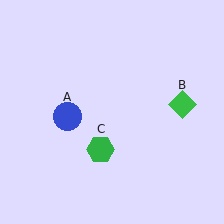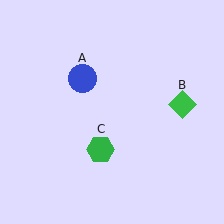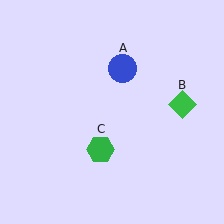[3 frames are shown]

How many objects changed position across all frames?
1 object changed position: blue circle (object A).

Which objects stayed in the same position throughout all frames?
Green diamond (object B) and green hexagon (object C) remained stationary.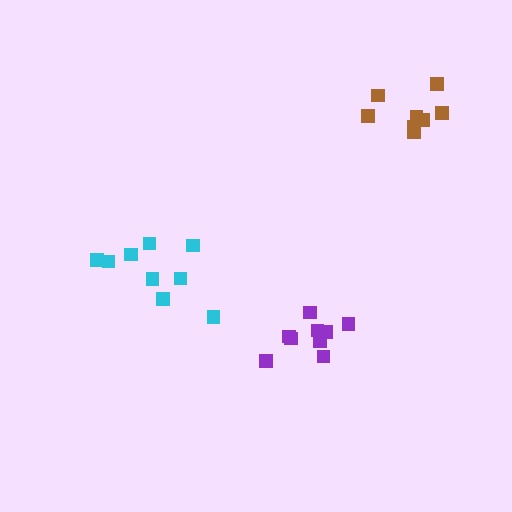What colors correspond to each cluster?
The clusters are colored: brown, cyan, purple.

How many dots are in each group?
Group 1: 8 dots, Group 2: 9 dots, Group 3: 9 dots (26 total).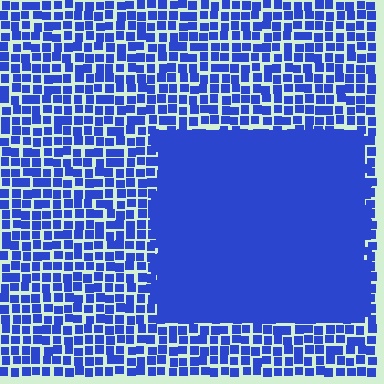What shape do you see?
I see a rectangle.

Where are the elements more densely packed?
The elements are more densely packed inside the rectangle boundary.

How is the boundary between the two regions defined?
The boundary is defined by a change in element density (approximately 2.3x ratio). All elements are the same color, size, and shape.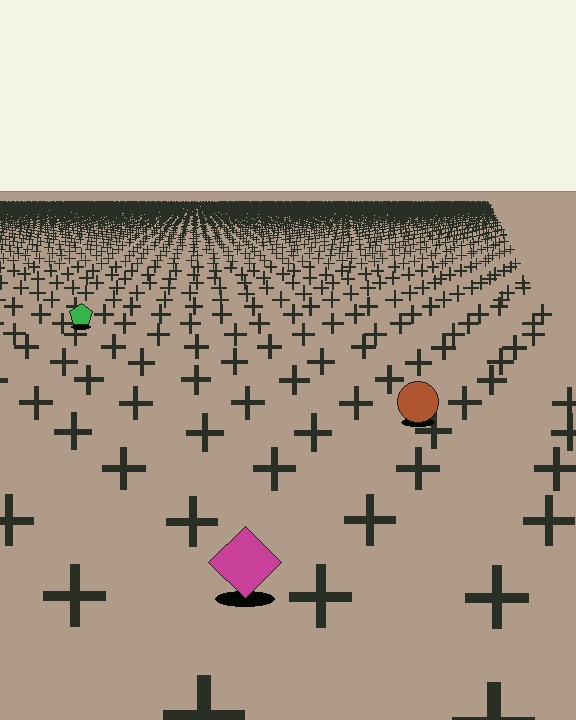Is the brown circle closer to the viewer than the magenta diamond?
No. The magenta diamond is closer — you can tell from the texture gradient: the ground texture is coarser near it.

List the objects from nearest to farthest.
From nearest to farthest: the magenta diamond, the brown circle, the green pentagon.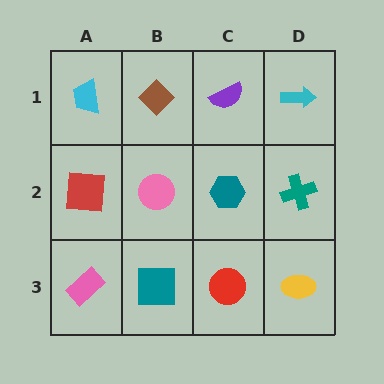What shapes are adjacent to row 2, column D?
A cyan arrow (row 1, column D), a yellow ellipse (row 3, column D), a teal hexagon (row 2, column C).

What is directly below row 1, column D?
A teal cross.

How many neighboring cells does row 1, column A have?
2.